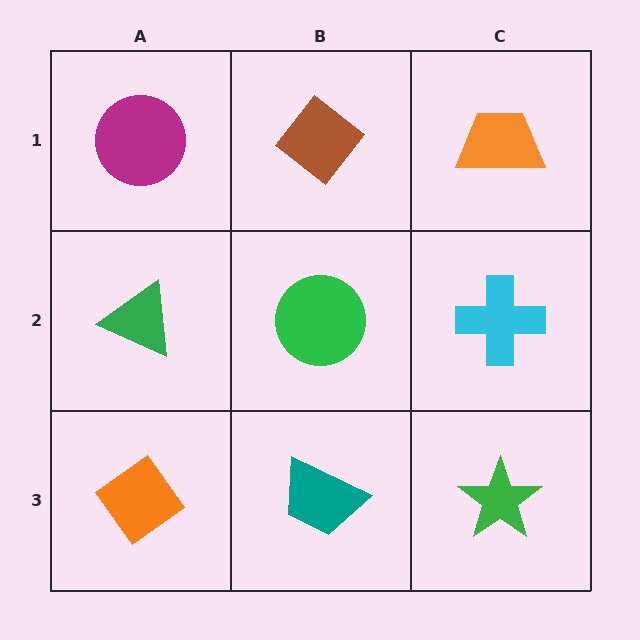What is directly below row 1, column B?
A green circle.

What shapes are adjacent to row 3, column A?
A green triangle (row 2, column A), a teal trapezoid (row 3, column B).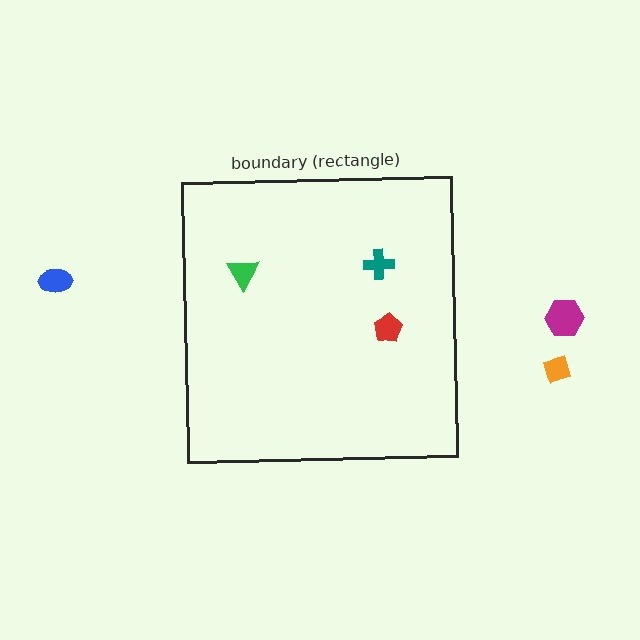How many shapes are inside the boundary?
3 inside, 3 outside.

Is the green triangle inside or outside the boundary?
Inside.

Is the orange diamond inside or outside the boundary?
Outside.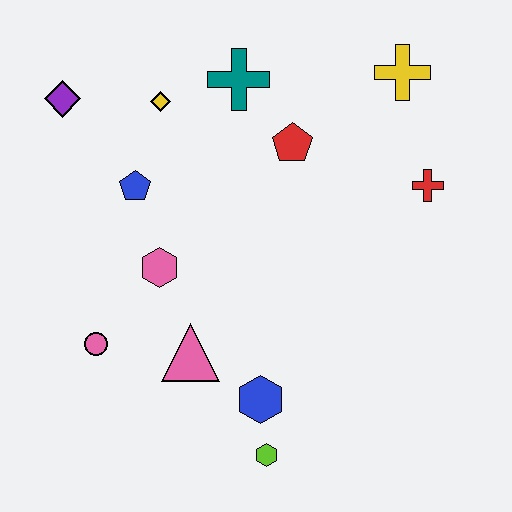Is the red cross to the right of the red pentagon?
Yes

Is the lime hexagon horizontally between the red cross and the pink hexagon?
Yes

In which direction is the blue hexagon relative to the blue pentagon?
The blue hexagon is below the blue pentagon.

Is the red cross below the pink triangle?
No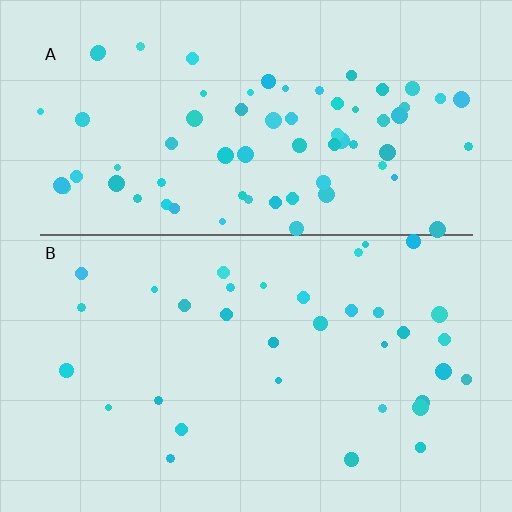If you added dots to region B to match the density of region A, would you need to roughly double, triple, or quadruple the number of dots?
Approximately double.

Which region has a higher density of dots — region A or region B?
A (the top).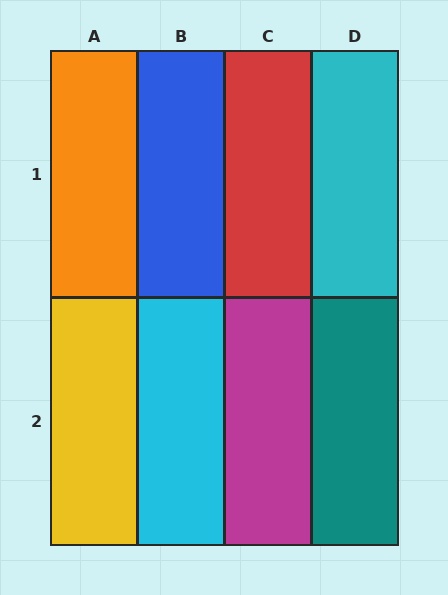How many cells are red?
1 cell is red.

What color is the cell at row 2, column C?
Magenta.